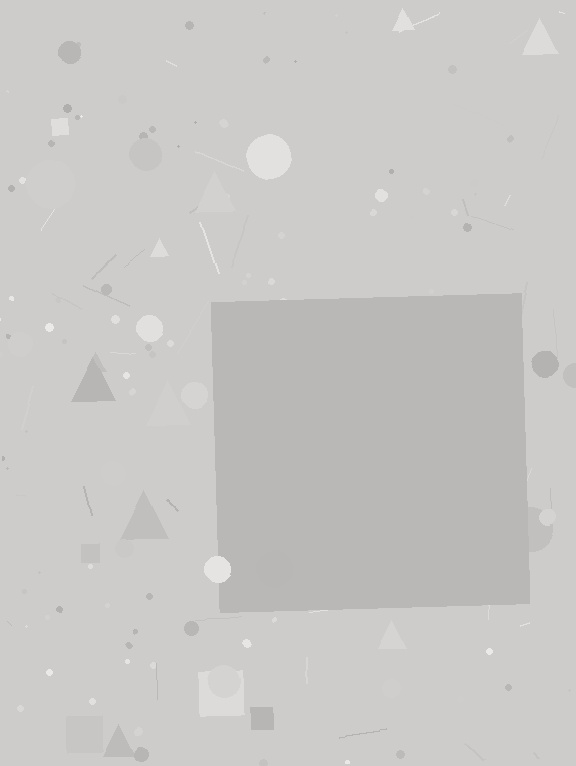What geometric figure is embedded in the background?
A square is embedded in the background.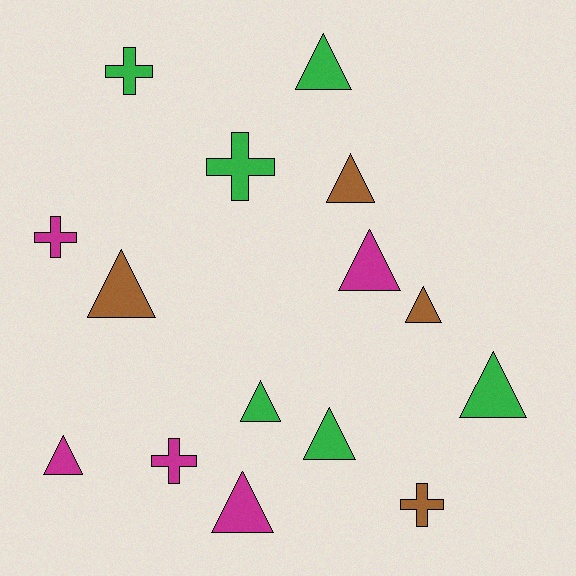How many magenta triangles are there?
There are 3 magenta triangles.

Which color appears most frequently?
Green, with 6 objects.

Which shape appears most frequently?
Triangle, with 10 objects.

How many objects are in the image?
There are 15 objects.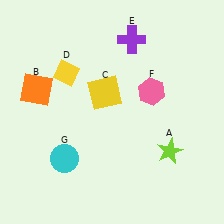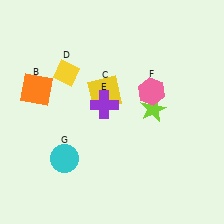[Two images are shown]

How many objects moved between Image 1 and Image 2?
2 objects moved between the two images.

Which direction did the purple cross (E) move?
The purple cross (E) moved down.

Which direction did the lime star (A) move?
The lime star (A) moved up.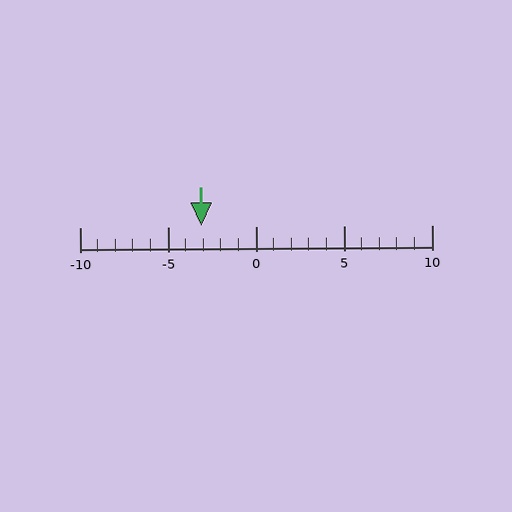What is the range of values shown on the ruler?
The ruler shows values from -10 to 10.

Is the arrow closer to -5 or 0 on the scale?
The arrow is closer to -5.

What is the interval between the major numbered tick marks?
The major tick marks are spaced 5 units apart.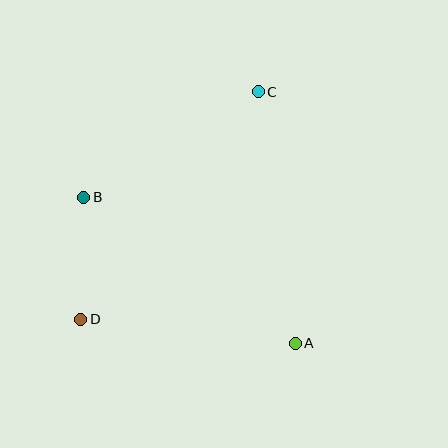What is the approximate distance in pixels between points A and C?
The distance between A and C is approximately 254 pixels.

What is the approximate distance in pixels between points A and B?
The distance between A and B is approximately 257 pixels.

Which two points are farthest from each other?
Points C and D are farthest from each other.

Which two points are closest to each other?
Points B and D are closest to each other.